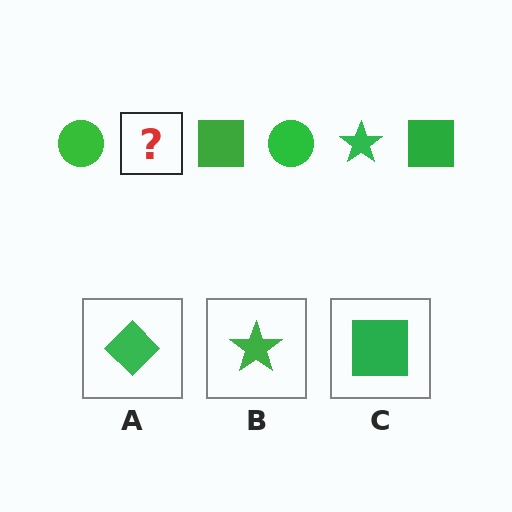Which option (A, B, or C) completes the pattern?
B.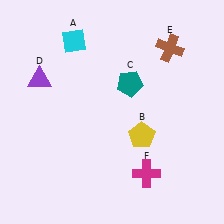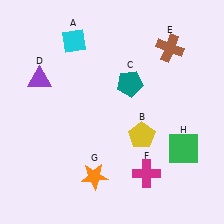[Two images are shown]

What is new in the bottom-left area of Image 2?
An orange star (G) was added in the bottom-left area of Image 2.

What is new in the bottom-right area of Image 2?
A green square (H) was added in the bottom-right area of Image 2.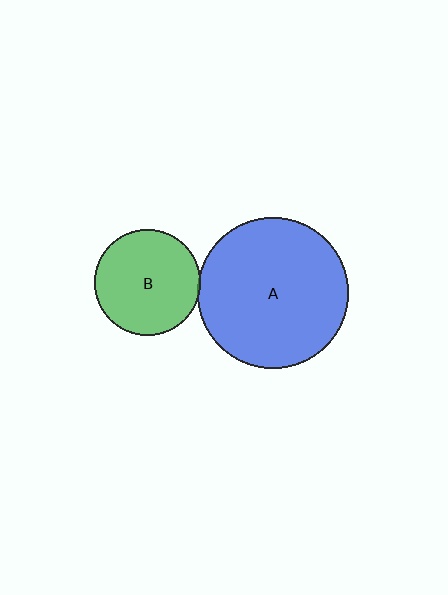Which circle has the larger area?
Circle A (blue).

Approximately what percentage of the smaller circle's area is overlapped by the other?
Approximately 5%.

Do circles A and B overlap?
Yes.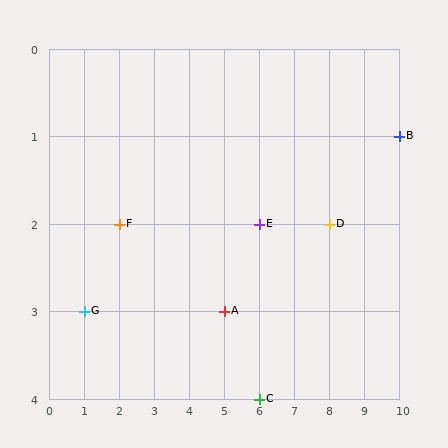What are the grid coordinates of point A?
Point A is at grid coordinates (5, 3).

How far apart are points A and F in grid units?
Points A and F are 3 columns and 1 row apart (about 3.2 grid units diagonally).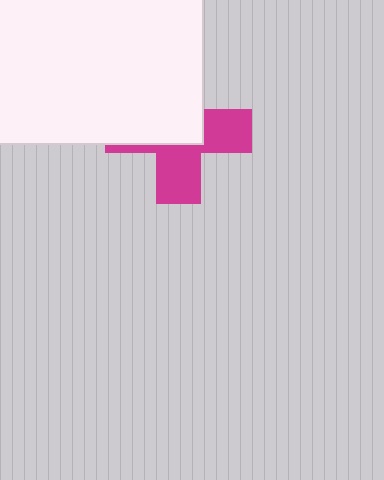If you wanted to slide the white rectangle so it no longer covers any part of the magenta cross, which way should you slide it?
Slide it toward the upper-left — that is the most direct way to separate the two shapes.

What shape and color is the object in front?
The object in front is a white rectangle.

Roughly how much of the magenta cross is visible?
About half of it is visible (roughly 47%).